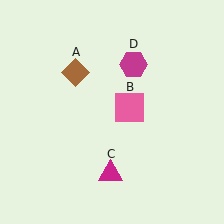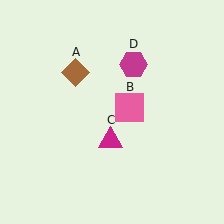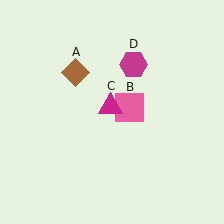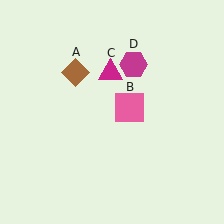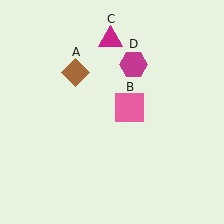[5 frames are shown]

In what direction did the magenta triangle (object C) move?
The magenta triangle (object C) moved up.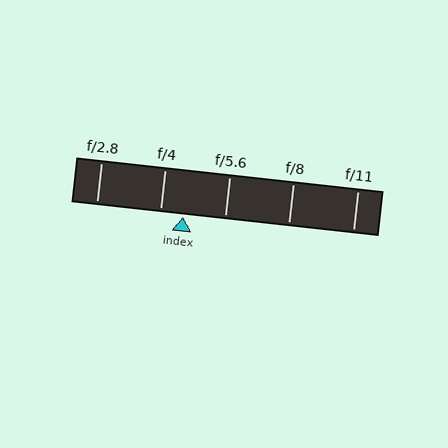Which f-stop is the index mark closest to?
The index mark is closest to f/4.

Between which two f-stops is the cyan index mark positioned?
The index mark is between f/4 and f/5.6.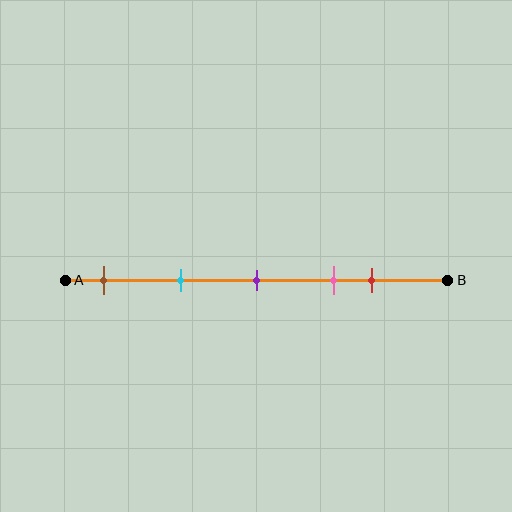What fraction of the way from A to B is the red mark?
The red mark is approximately 80% (0.8) of the way from A to B.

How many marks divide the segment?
There are 5 marks dividing the segment.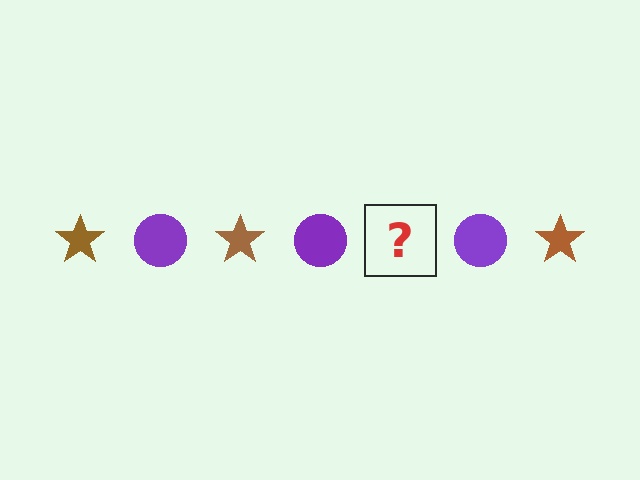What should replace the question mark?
The question mark should be replaced with a brown star.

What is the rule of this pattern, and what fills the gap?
The rule is that the pattern alternates between brown star and purple circle. The gap should be filled with a brown star.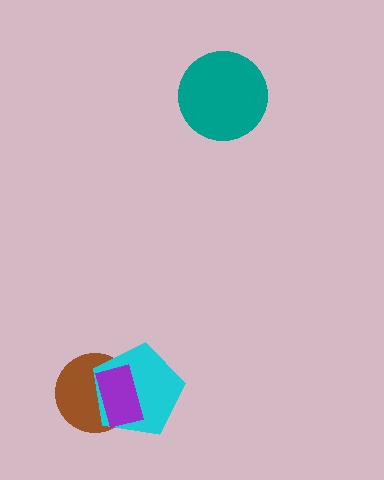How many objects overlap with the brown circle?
2 objects overlap with the brown circle.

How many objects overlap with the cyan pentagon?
2 objects overlap with the cyan pentagon.